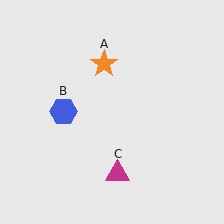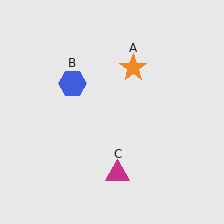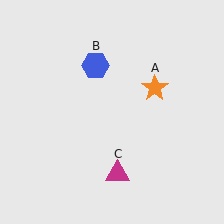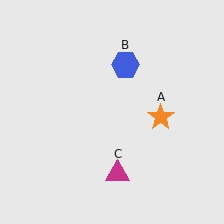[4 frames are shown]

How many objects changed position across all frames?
2 objects changed position: orange star (object A), blue hexagon (object B).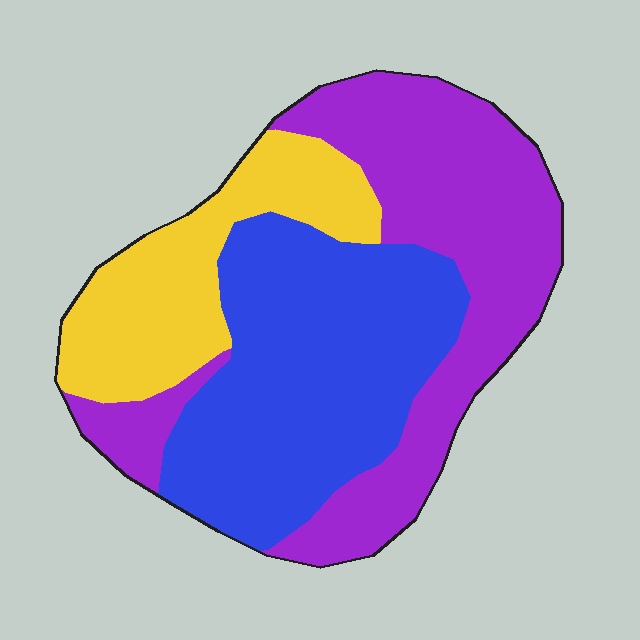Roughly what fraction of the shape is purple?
Purple takes up about two fifths (2/5) of the shape.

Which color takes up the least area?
Yellow, at roughly 20%.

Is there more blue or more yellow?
Blue.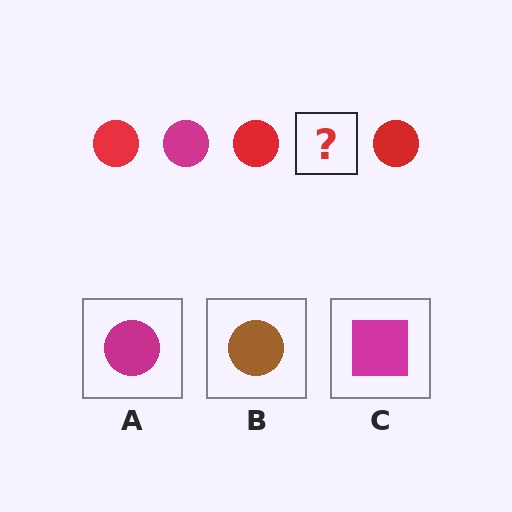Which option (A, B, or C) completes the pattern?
A.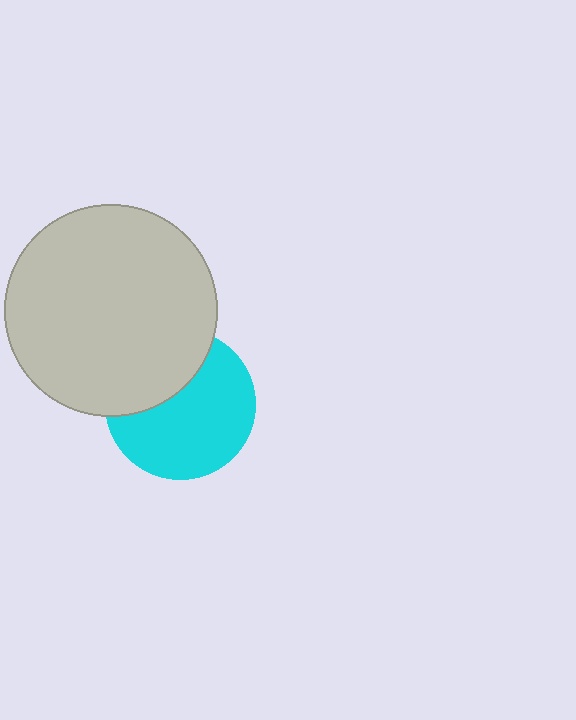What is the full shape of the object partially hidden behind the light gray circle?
The partially hidden object is a cyan circle.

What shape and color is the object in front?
The object in front is a light gray circle.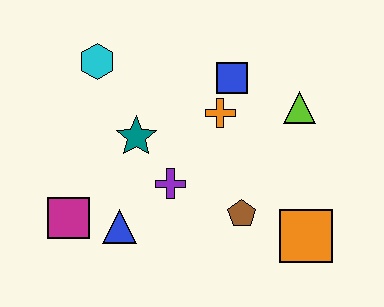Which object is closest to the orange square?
The brown pentagon is closest to the orange square.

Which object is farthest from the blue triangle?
The lime triangle is farthest from the blue triangle.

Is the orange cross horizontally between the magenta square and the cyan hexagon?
No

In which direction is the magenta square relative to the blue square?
The magenta square is to the left of the blue square.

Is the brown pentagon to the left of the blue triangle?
No